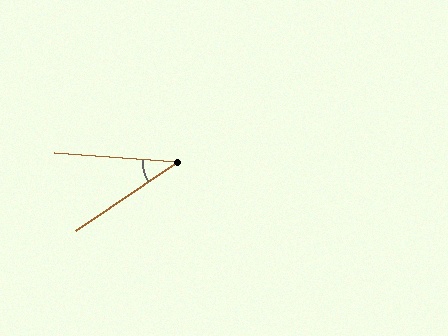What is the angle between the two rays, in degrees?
Approximately 38 degrees.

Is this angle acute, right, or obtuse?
It is acute.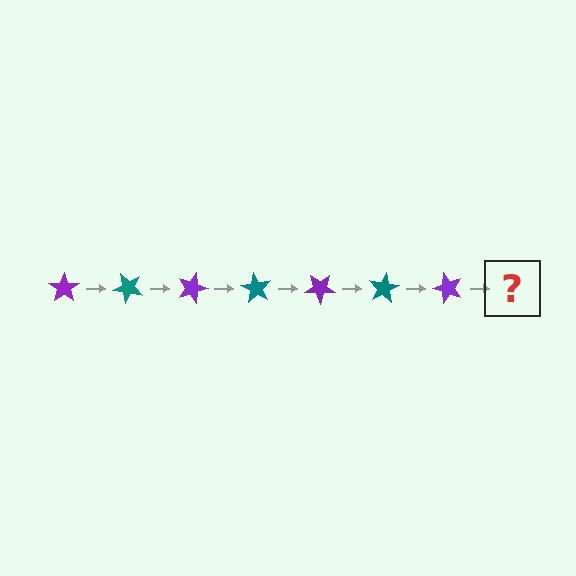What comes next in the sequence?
The next element should be a teal star, rotated 315 degrees from the start.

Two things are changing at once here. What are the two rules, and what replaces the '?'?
The two rules are that it rotates 45 degrees each step and the color cycles through purple and teal. The '?' should be a teal star, rotated 315 degrees from the start.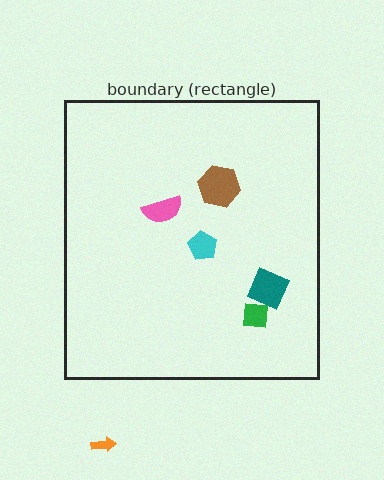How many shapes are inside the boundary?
5 inside, 1 outside.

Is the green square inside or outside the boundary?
Inside.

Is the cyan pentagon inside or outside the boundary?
Inside.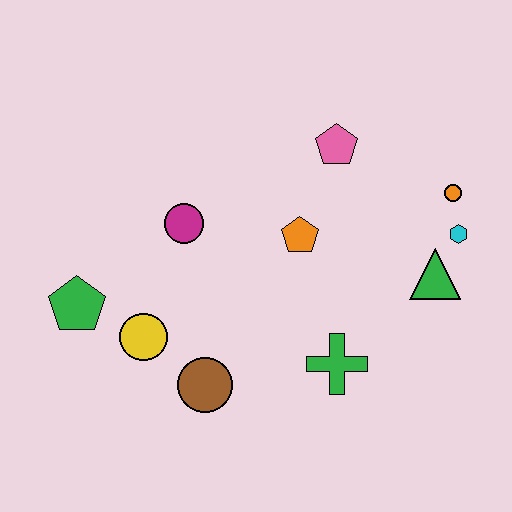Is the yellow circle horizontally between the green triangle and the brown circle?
No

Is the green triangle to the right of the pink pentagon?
Yes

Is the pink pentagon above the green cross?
Yes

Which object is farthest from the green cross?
The green pentagon is farthest from the green cross.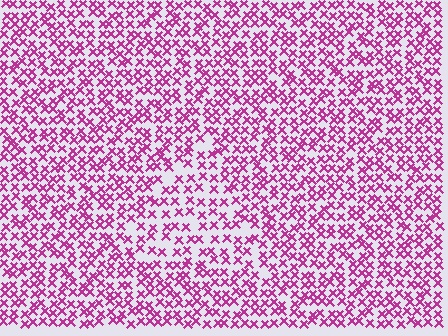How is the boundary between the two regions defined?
The boundary is defined by a change in element density (approximately 1.6x ratio). All elements are the same color, size, and shape.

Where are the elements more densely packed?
The elements are more densely packed outside the triangle boundary.